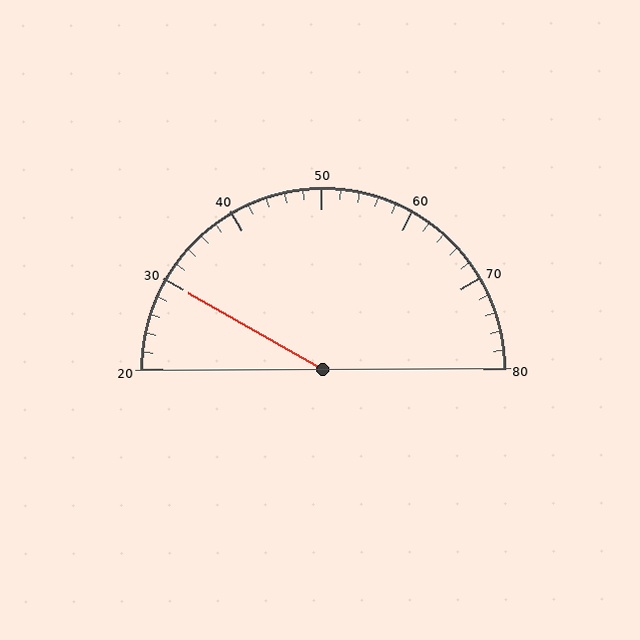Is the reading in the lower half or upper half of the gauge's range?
The reading is in the lower half of the range (20 to 80).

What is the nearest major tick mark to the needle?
The nearest major tick mark is 30.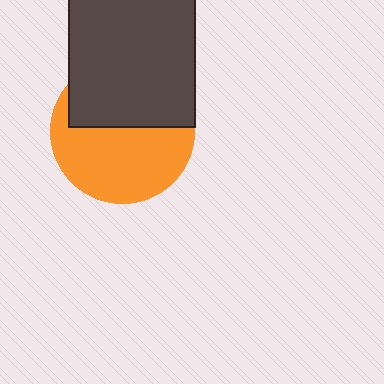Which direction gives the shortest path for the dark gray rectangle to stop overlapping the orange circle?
Moving up gives the shortest separation.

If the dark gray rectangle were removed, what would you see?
You would see the complete orange circle.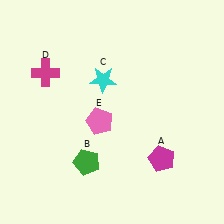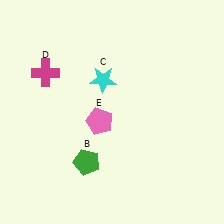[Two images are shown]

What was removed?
The magenta pentagon (A) was removed in Image 2.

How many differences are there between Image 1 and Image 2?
There is 1 difference between the two images.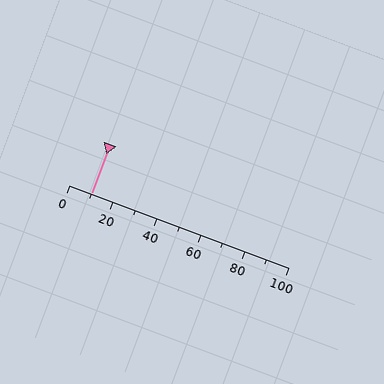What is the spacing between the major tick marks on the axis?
The major ticks are spaced 20 apart.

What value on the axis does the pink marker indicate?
The marker indicates approximately 10.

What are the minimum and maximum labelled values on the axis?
The axis runs from 0 to 100.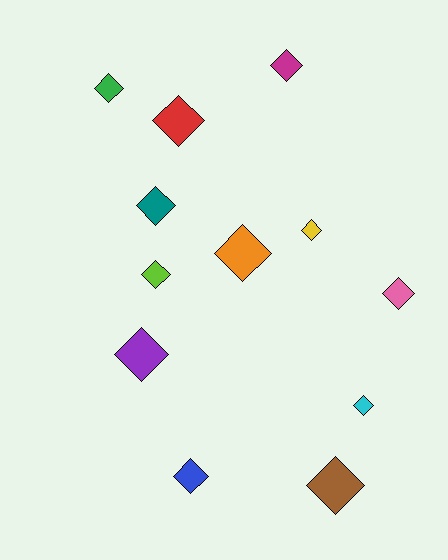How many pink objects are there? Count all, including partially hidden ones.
There is 1 pink object.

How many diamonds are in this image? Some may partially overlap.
There are 12 diamonds.